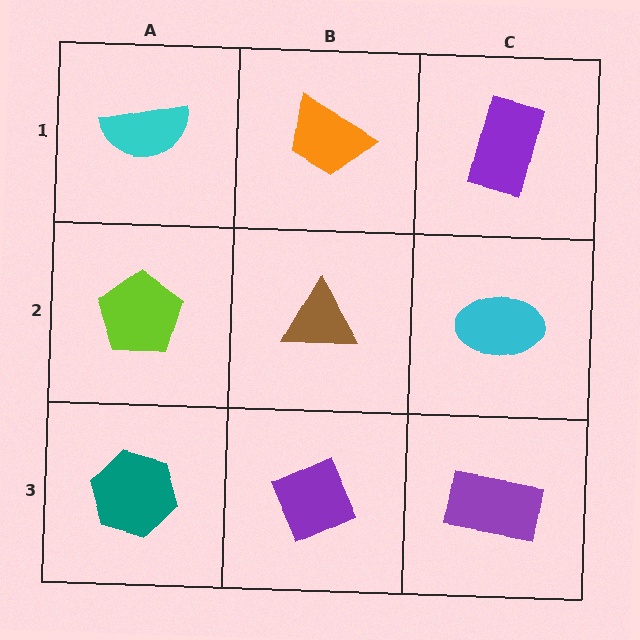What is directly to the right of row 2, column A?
A brown triangle.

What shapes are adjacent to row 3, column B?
A brown triangle (row 2, column B), a teal hexagon (row 3, column A), a purple rectangle (row 3, column C).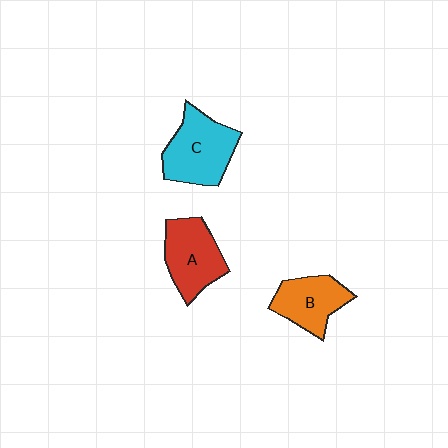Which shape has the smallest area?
Shape B (orange).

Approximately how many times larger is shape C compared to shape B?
Approximately 1.3 times.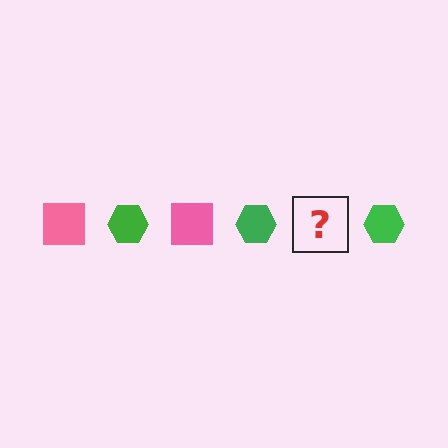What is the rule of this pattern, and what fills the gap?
The rule is that the pattern alternates between pink square and green hexagon. The gap should be filled with a pink square.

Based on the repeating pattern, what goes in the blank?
The blank should be a pink square.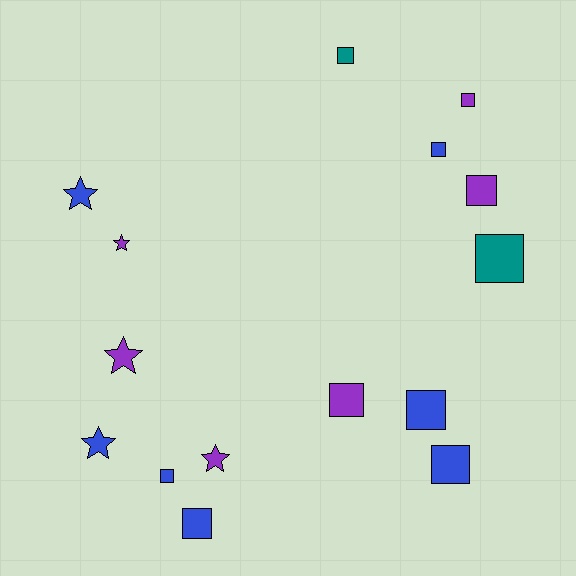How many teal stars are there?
There are no teal stars.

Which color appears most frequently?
Blue, with 7 objects.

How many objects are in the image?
There are 15 objects.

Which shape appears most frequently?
Square, with 10 objects.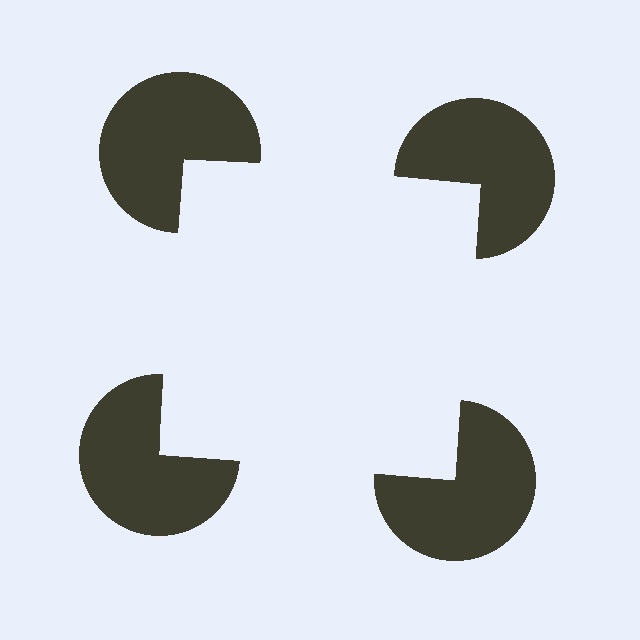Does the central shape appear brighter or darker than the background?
It typically appears slightly brighter than the background, even though no actual brightness change is drawn.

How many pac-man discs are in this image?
There are 4 — one at each vertex of the illusory square.